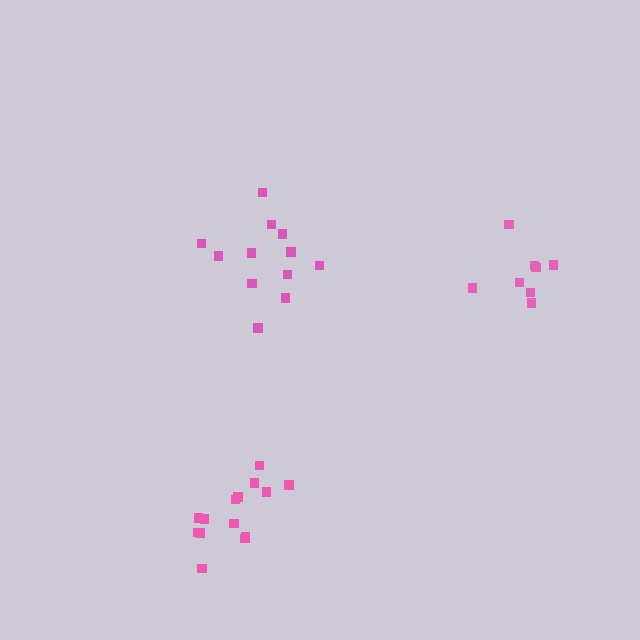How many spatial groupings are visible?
There are 3 spatial groupings.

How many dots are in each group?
Group 1: 12 dots, Group 2: 8 dots, Group 3: 14 dots (34 total).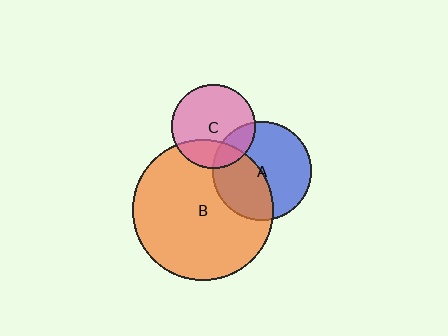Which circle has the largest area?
Circle B (orange).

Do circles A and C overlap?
Yes.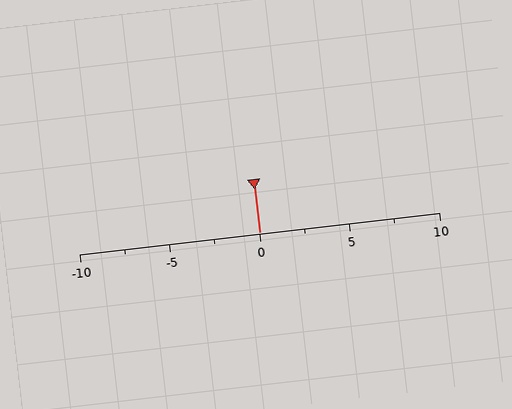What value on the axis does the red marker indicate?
The marker indicates approximately 0.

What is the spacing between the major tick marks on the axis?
The major ticks are spaced 5 apart.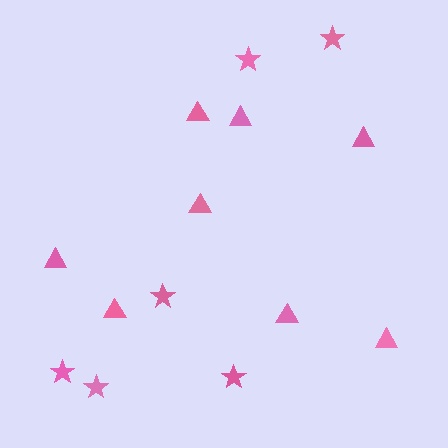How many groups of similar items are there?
There are 2 groups: one group of triangles (8) and one group of stars (6).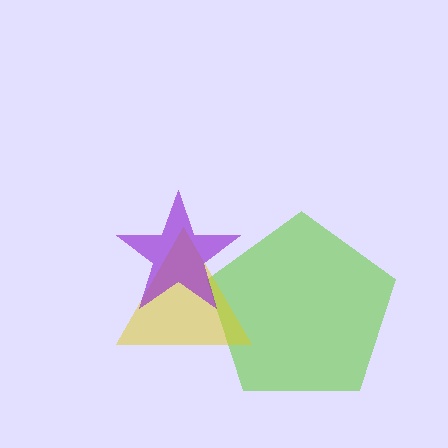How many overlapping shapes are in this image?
There are 3 overlapping shapes in the image.